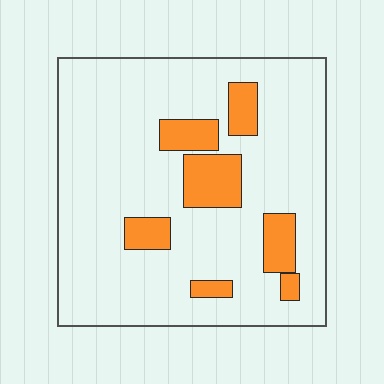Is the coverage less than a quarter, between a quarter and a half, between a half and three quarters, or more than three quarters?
Less than a quarter.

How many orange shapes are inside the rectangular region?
7.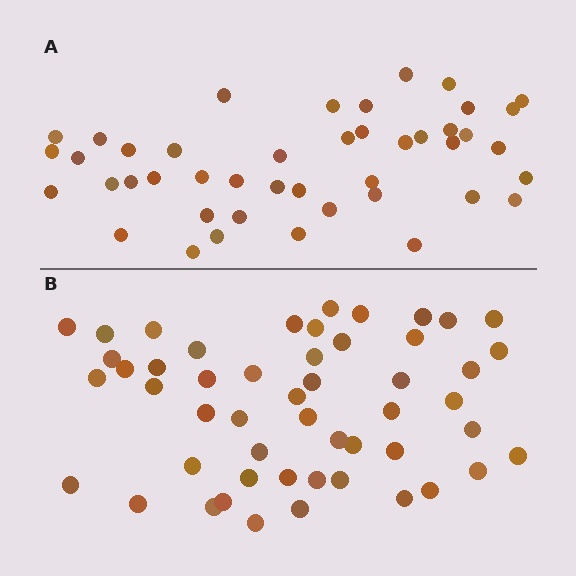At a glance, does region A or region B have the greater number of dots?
Region B (the bottom region) has more dots.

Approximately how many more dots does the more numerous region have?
Region B has roughly 8 or so more dots than region A.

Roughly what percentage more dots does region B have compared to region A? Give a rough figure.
About 15% more.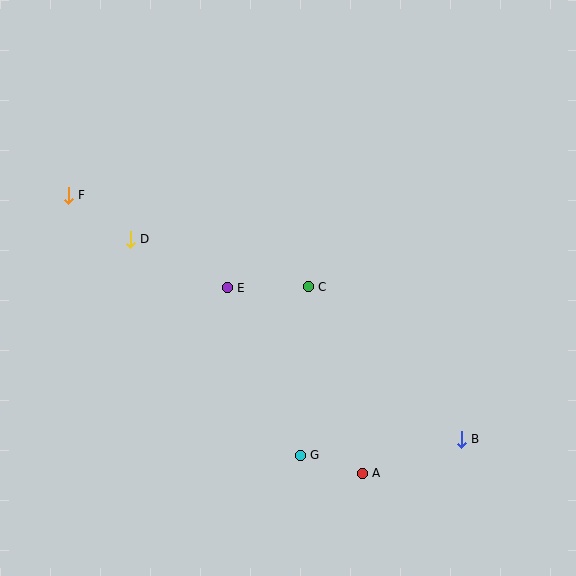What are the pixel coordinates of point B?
Point B is at (461, 439).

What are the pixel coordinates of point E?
Point E is at (227, 288).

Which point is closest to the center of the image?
Point C at (308, 287) is closest to the center.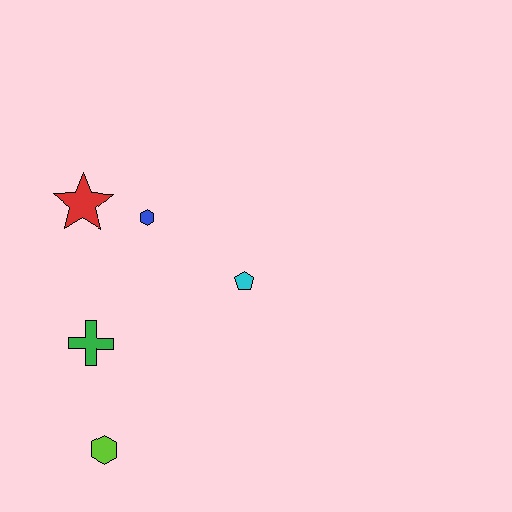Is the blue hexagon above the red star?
No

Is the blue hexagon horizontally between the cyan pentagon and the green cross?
Yes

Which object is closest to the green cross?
The lime hexagon is closest to the green cross.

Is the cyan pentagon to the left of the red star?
No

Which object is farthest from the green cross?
The cyan pentagon is farthest from the green cross.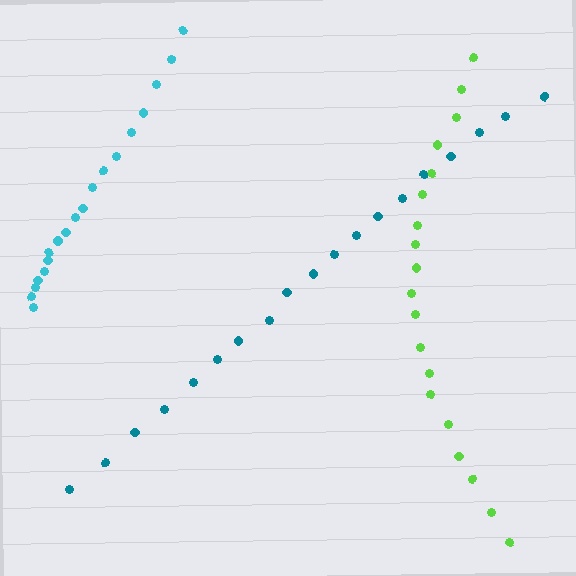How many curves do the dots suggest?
There are 3 distinct paths.